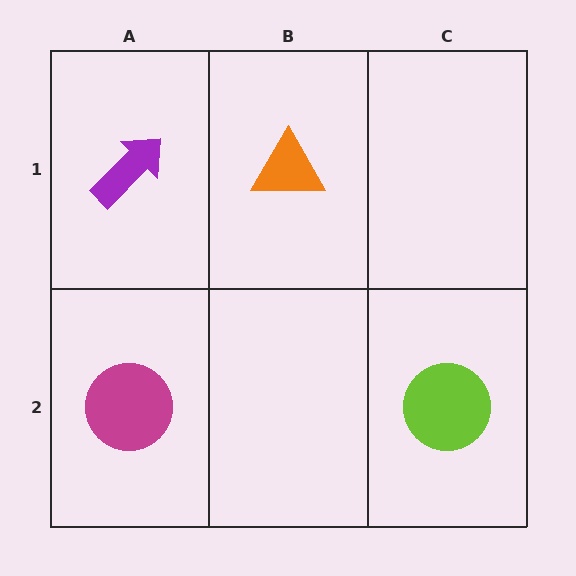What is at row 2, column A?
A magenta circle.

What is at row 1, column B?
An orange triangle.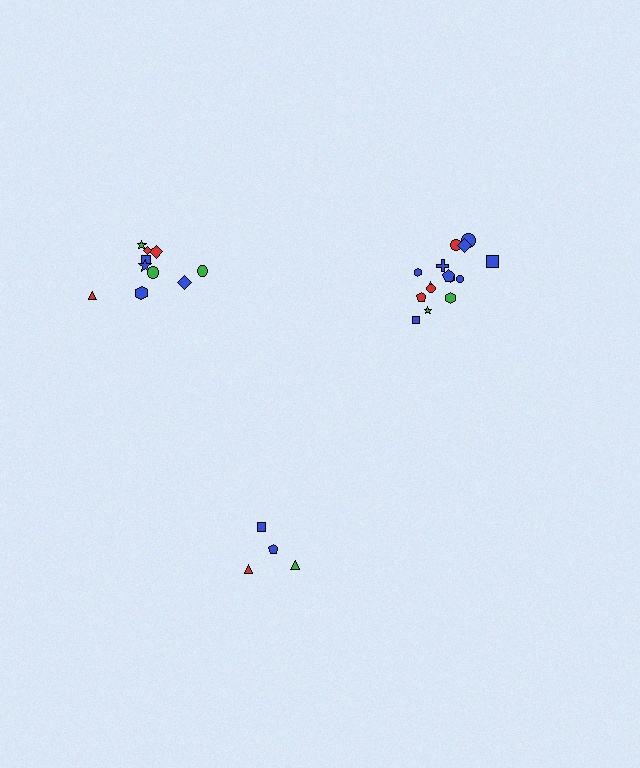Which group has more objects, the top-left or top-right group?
The top-right group.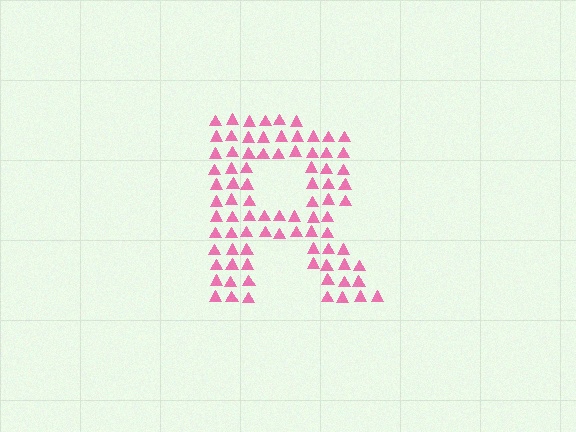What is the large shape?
The large shape is the letter R.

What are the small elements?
The small elements are triangles.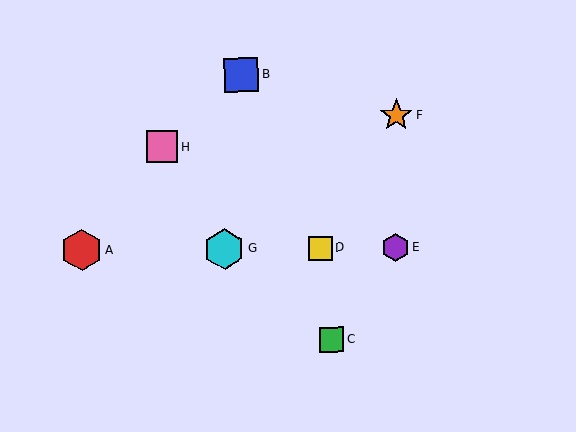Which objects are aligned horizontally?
Objects A, D, E, G are aligned horizontally.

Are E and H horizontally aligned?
No, E is at y≈247 and H is at y≈147.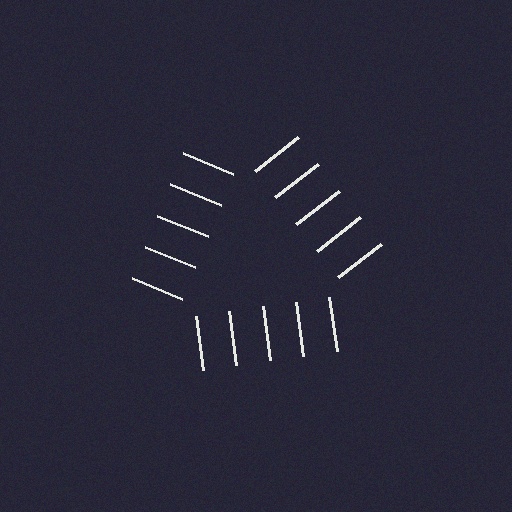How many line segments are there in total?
15 — 5 along each of the 3 edges.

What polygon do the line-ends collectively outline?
An illusory triangle — the line segments terminate on its edges but no continuous stroke is drawn.